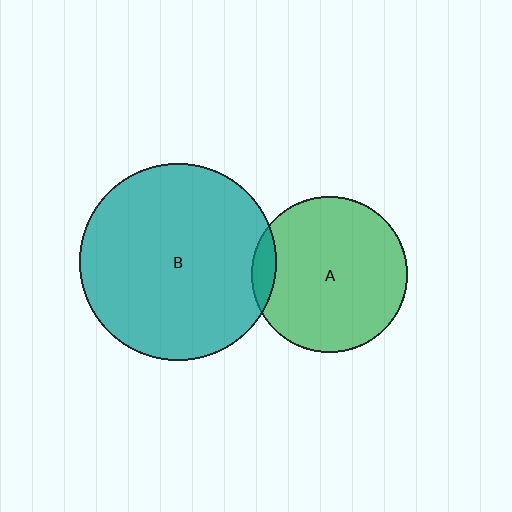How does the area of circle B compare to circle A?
Approximately 1.6 times.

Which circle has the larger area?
Circle B (teal).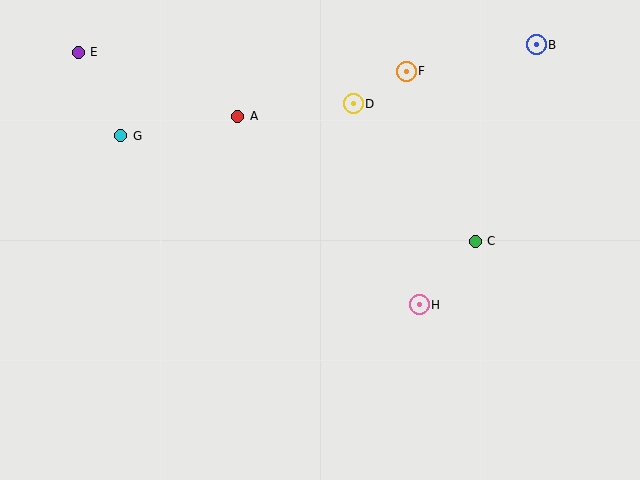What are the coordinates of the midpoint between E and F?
The midpoint between E and F is at (242, 62).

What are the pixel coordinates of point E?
Point E is at (78, 52).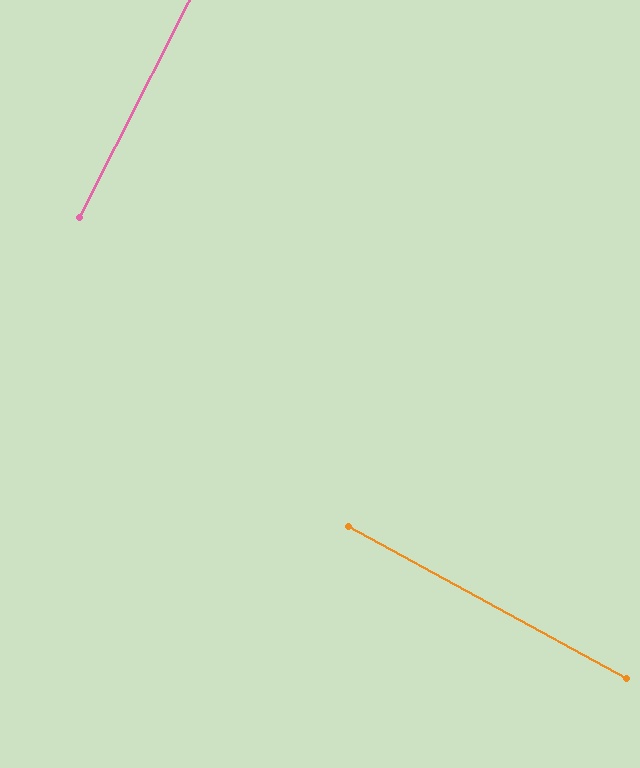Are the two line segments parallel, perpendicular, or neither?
Perpendicular — they meet at approximately 88°.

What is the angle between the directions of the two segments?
Approximately 88 degrees.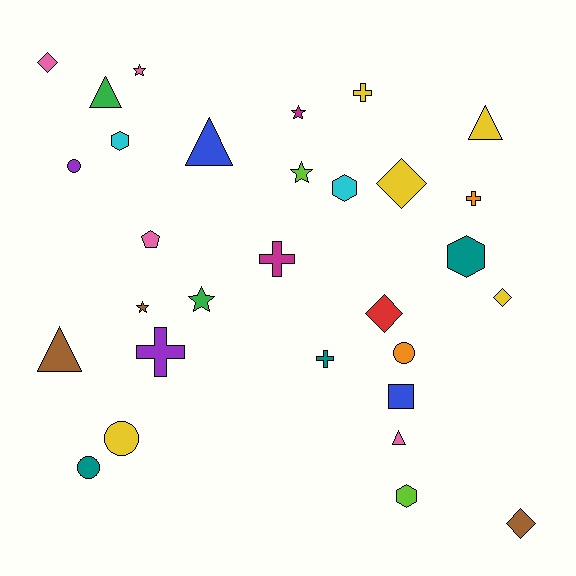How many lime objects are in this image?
There are 2 lime objects.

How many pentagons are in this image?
There is 1 pentagon.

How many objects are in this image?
There are 30 objects.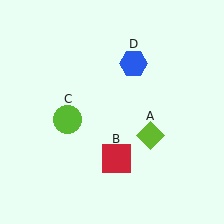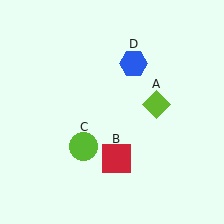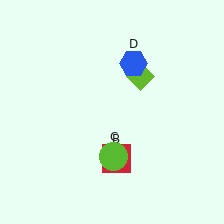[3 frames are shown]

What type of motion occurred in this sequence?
The lime diamond (object A), lime circle (object C) rotated counterclockwise around the center of the scene.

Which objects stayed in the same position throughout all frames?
Red square (object B) and blue hexagon (object D) remained stationary.